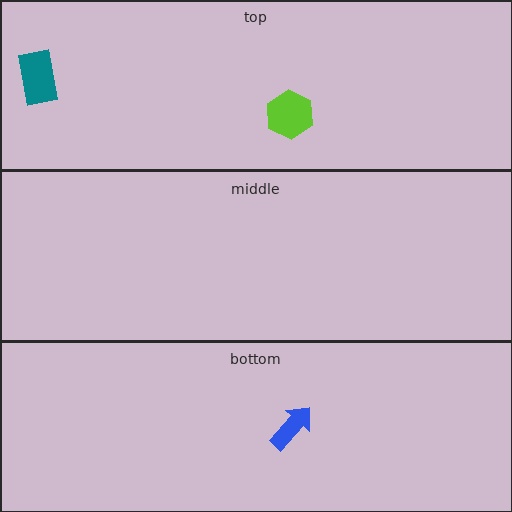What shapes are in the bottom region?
The blue arrow.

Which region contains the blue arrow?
The bottom region.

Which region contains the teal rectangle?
The top region.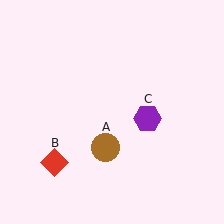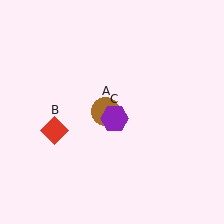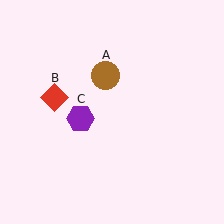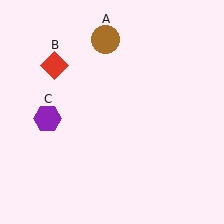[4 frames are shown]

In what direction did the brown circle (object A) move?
The brown circle (object A) moved up.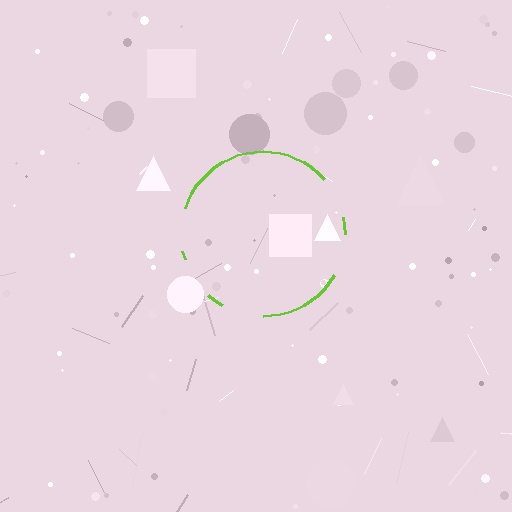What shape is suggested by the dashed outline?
The dashed outline suggests a circle.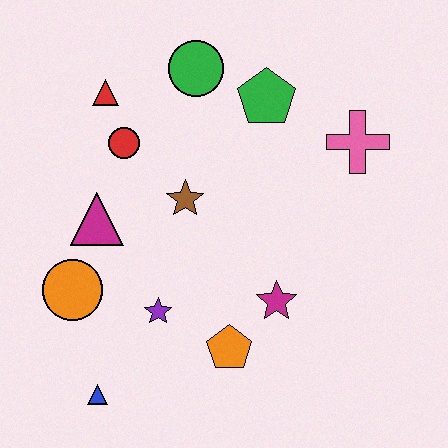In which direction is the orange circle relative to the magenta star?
The orange circle is to the left of the magenta star.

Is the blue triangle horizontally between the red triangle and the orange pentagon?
No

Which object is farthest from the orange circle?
The pink cross is farthest from the orange circle.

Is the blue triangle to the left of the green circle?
Yes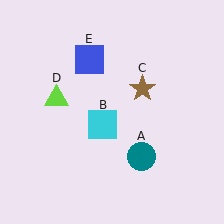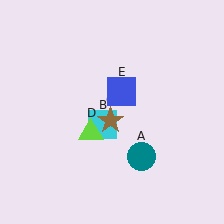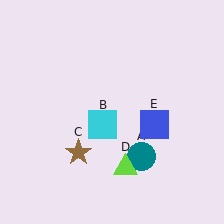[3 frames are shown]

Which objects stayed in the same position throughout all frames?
Teal circle (object A) and cyan square (object B) remained stationary.